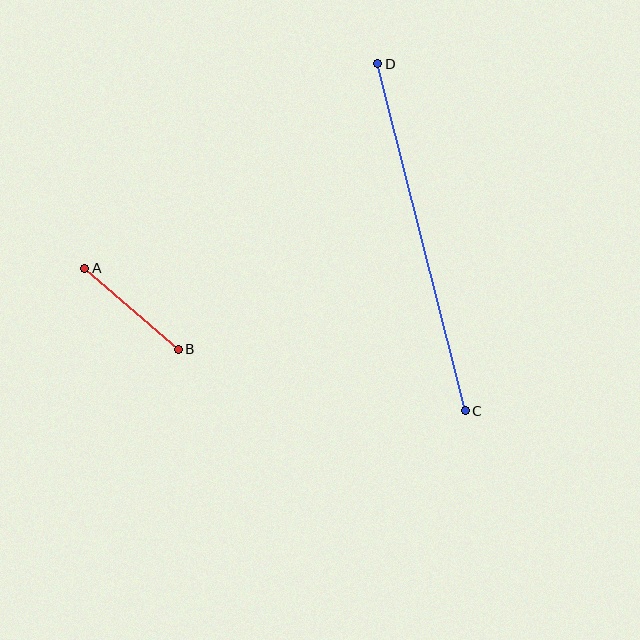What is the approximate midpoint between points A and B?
The midpoint is at approximately (132, 309) pixels.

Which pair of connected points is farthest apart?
Points C and D are farthest apart.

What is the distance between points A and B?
The distance is approximately 123 pixels.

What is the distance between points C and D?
The distance is approximately 358 pixels.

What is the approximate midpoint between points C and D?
The midpoint is at approximately (421, 237) pixels.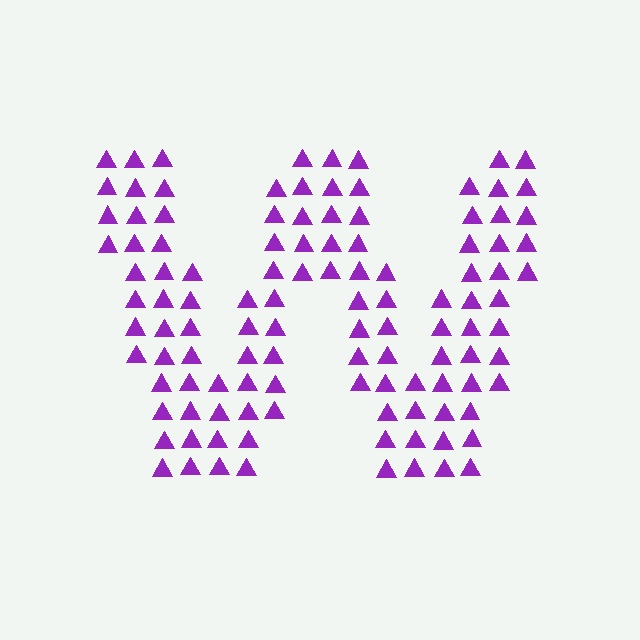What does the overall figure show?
The overall figure shows the letter W.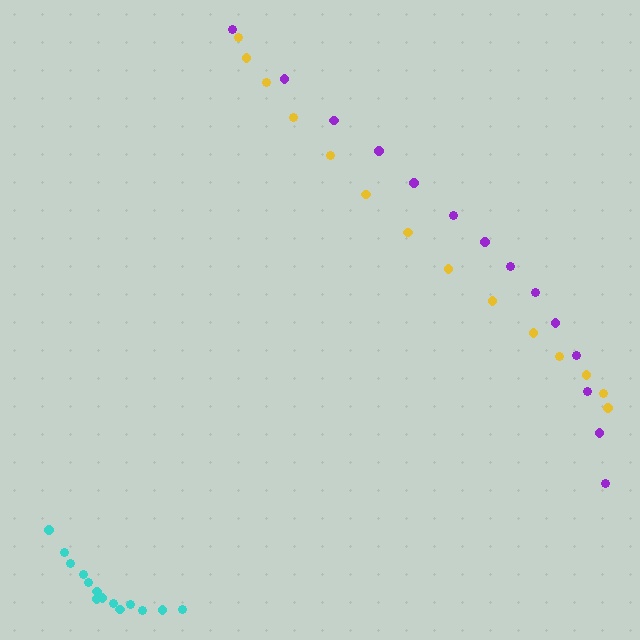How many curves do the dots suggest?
There are 3 distinct paths.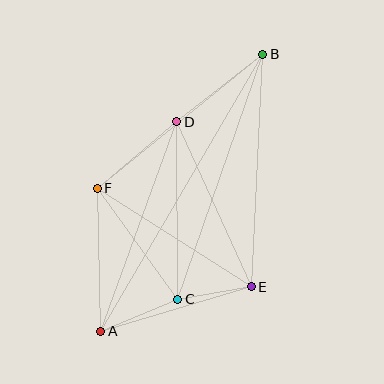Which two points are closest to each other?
Points C and E are closest to each other.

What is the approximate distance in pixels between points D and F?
The distance between D and F is approximately 104 pixels.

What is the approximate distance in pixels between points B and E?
The distance between B and E is approximately 233 pixels.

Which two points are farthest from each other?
Points A and B are farthest from each other.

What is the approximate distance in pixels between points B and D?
The distance between B and D is approximately 109 pixels.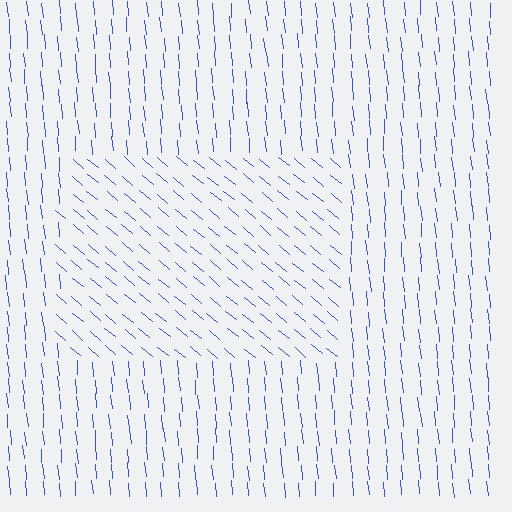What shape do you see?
I see a rectangle.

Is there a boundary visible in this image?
Yes, there is a texture boundary formed by a change in line orientation.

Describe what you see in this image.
The image is filled with small blue line segments. A rectangle region in the image has lines oriented differently from the surrounding lines, creating a visible texture boundary.